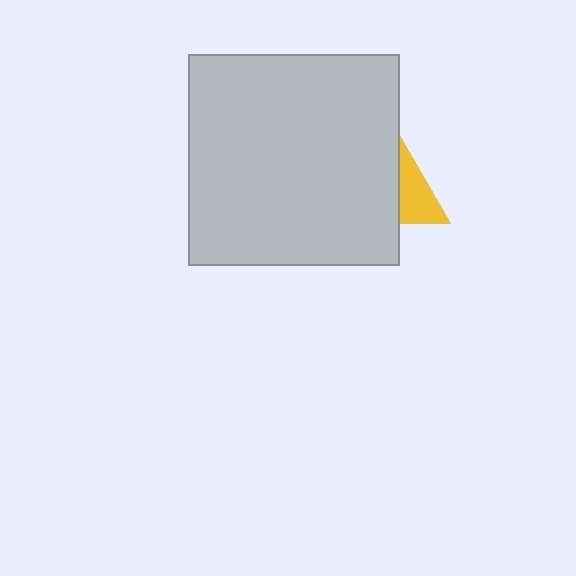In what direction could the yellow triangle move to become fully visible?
The yellow triangle could move right. That would shift it out from behind the light gray square entirely.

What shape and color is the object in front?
The object in front is a light gray square.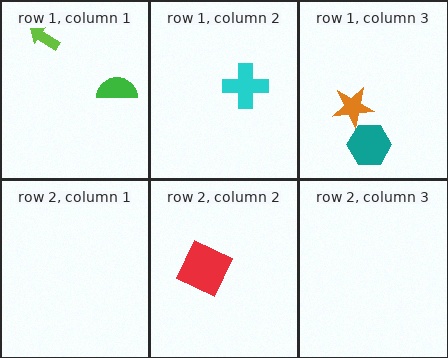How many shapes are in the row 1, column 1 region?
2.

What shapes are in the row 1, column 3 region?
The orange star, the teal hexagon.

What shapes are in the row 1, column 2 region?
The cyan cross.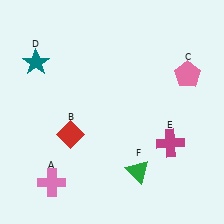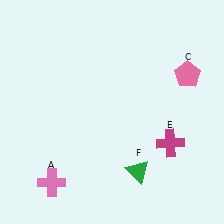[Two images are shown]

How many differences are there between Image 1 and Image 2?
There are 2 differences between the two images.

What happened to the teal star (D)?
The teal star (D) was removed in Image 2. It was in the top-left area of Image 1.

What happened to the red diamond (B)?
The red diamond (B) was removed in Image 2. It was in the bottom-left area of Image 1.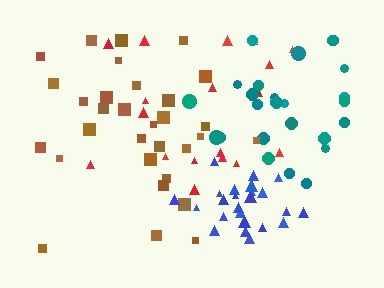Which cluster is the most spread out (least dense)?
Red.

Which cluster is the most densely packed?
Blue.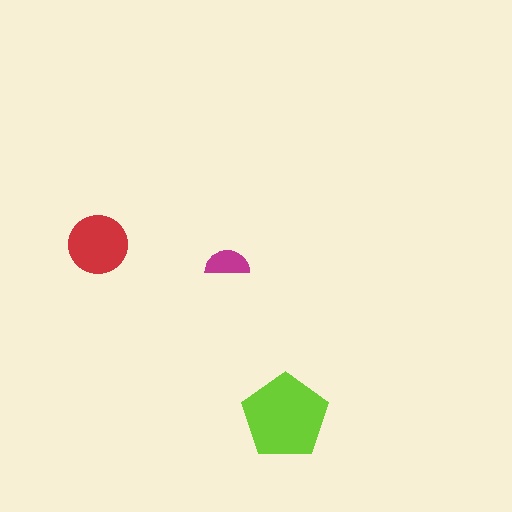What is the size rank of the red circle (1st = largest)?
2nd.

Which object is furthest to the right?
The lime pentagon is rightmost.